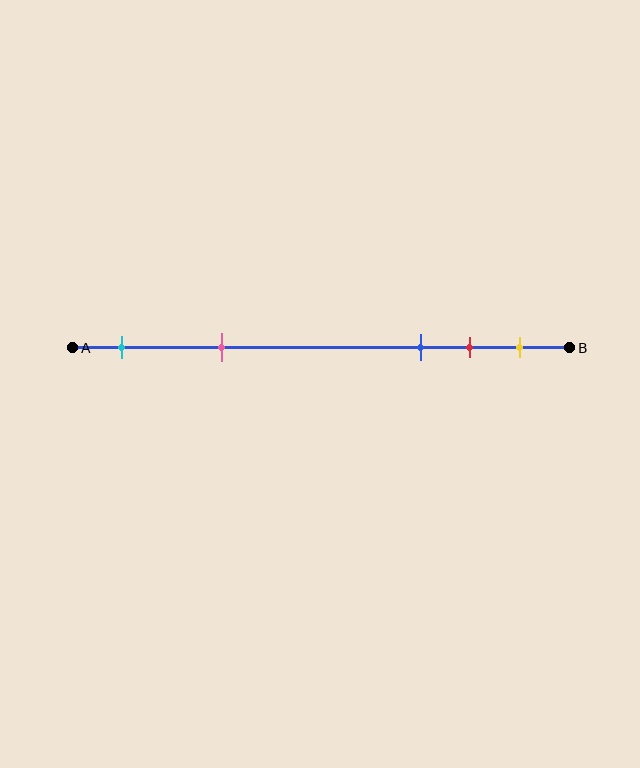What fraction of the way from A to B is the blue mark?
The blue mark is approximately 70% (0.7) of the way from A to B.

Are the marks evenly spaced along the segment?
No, the marks are not evenly spaced.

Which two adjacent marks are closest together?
The red and yellow marks are the closest adjacent pair.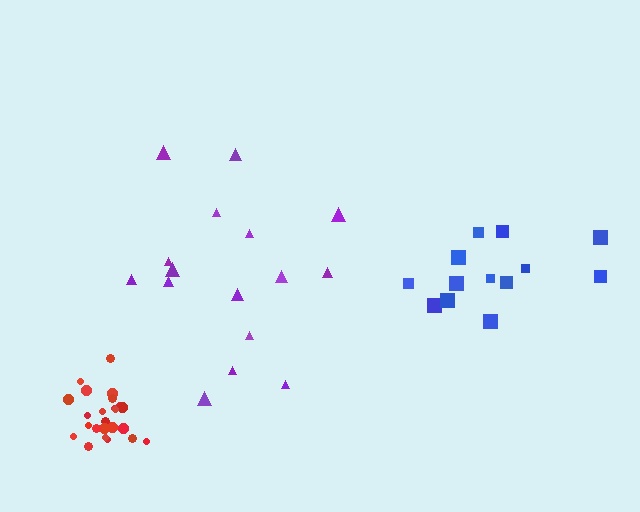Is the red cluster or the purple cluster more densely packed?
Red.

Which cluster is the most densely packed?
Red.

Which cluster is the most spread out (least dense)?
Purple.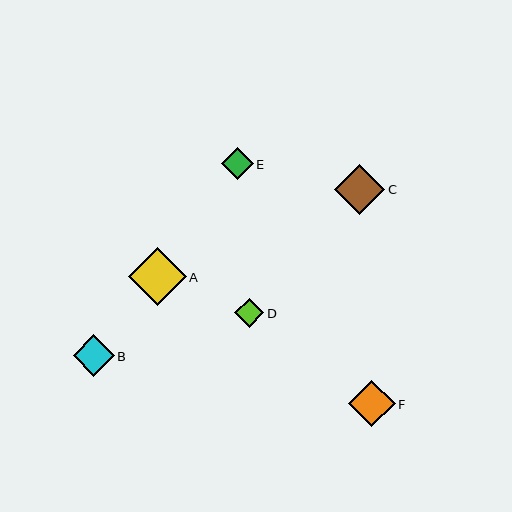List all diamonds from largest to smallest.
From largest to smallest: A, C, F, B, E, D.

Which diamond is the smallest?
Diamond D is the smallest with a size of approximately 29 pixels.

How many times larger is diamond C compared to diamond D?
Diamond C is approximately 1.7 times the size of diamond D.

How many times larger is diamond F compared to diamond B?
Diamond F is approximately 1.1 times the size of diamond B.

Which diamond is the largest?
Diamond A is the largest with a size of approximately 58 pixels.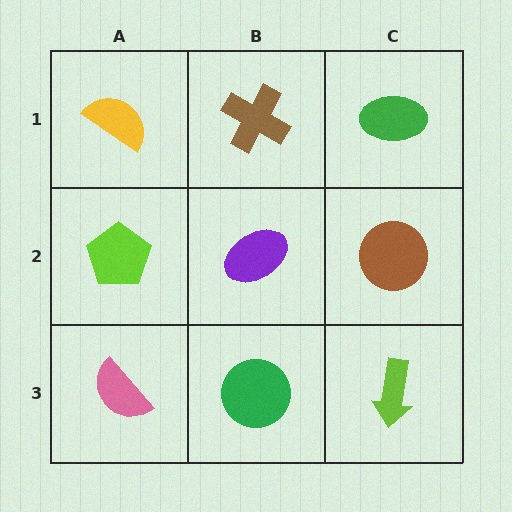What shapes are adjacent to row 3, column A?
A lime pentagon (row 2, column A), a green circle (row 3, column B).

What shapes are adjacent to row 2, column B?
A brown cross (row 1, column B), a green circle (row 3, column B), a lime pentagon (row 2, column A), a brown circle (row 2, column C).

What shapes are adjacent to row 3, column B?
A purple ellipse (row 2, column B), a pink semicircle (row 3, column A), a lime arrow (row 3, column C).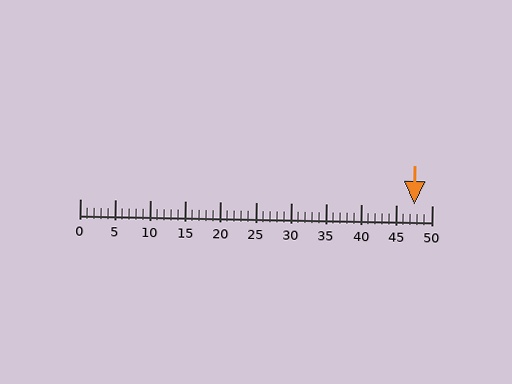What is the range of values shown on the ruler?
The ruler shows values from 0 to 50.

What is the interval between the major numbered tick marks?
The major tick marks are spaced 5 units apart.